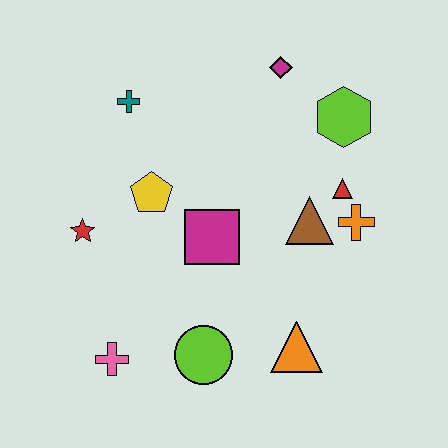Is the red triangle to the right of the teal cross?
Yes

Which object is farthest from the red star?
The lime hexagon is farthest from the red star.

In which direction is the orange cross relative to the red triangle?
The orange cross is below the red triangle.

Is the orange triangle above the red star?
No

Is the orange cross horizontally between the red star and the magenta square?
No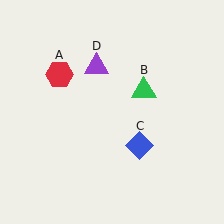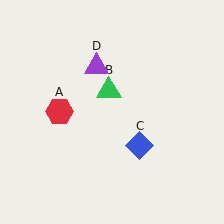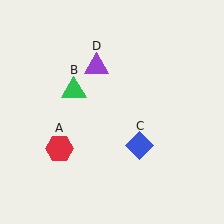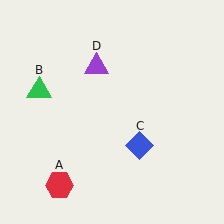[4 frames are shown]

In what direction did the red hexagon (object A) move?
The red hexagon (object A) moved down.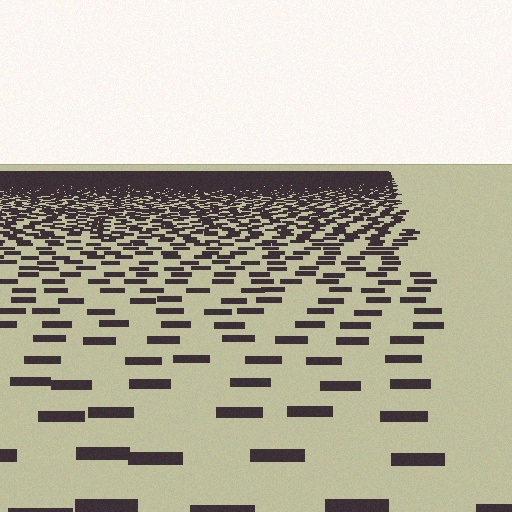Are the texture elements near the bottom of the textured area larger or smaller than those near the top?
Larger. Near the bottom, elements are closer to the viewer and appear at a bigger on-screen size.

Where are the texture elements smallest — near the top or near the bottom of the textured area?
Near the top.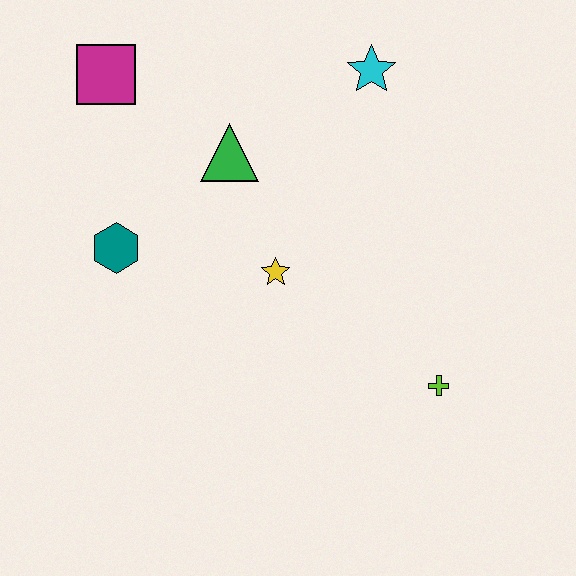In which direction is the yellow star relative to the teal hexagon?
The yellow star is to the right of the teal hexagon.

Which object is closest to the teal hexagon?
The green triangle is closest to the teal hexagon.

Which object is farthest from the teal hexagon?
The lime cross is farthest from the teal hexagon.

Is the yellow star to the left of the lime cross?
Yes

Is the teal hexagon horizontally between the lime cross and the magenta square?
Yes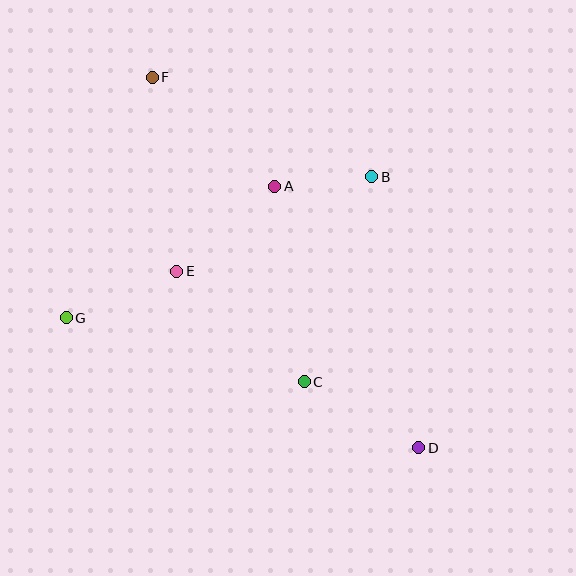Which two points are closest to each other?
Points A and B are closest to each other.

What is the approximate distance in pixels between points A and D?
The distance between A and D is approximately 299 pixels.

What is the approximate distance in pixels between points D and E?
The distance between D and E is approximately 299 pixels.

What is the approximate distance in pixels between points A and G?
The distance between A and G is approximately 247 pixels.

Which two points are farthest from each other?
Points D and F are farthest from each other.